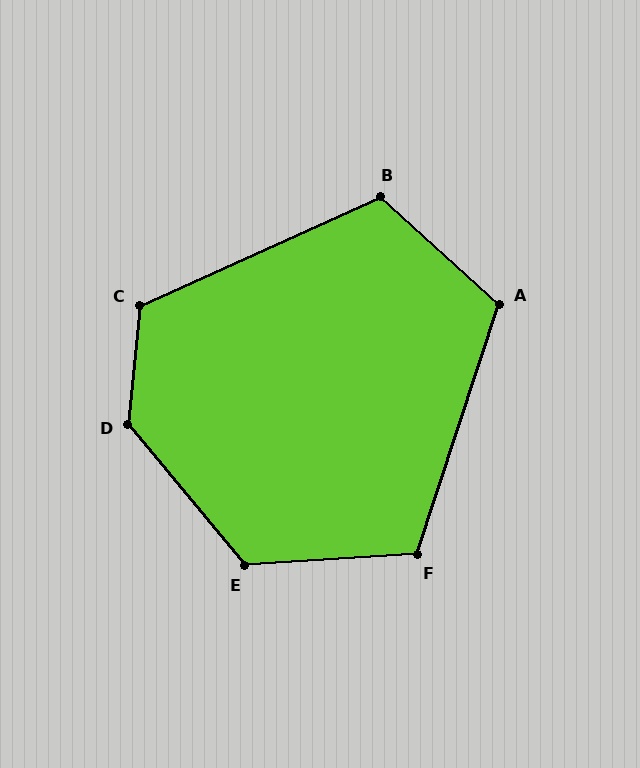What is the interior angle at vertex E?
Approximately 126 degrees (obtuse).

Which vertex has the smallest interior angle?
F, at approximately 112 degrees.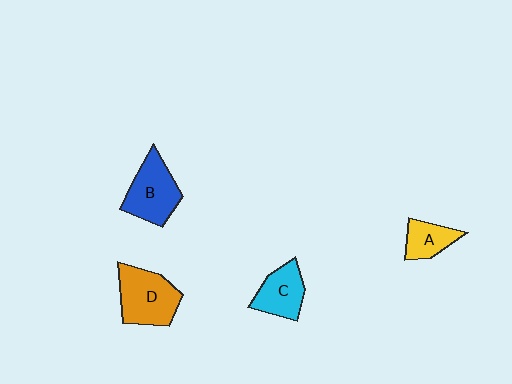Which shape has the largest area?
Shape D (orange).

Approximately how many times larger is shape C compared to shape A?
Approximately 1.3 times.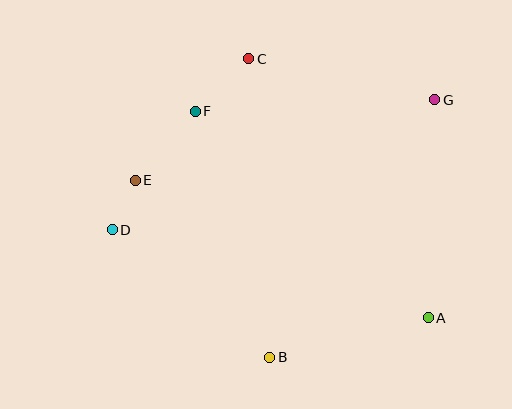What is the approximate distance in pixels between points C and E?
The distance between C and E is approximately 166 pixels.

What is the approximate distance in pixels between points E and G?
The distance between E and G is approximately 310 pixels.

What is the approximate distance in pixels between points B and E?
The distance between B and E is approximately 223 pixels.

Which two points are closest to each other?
Points D and E are closest to each other.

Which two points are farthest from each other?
Points D and G are farthest from each other.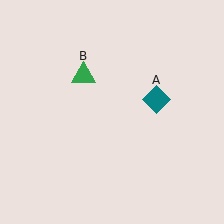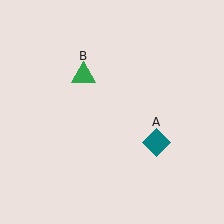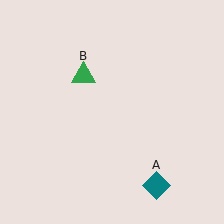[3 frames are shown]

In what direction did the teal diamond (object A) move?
The teal diamond (object A) moved down.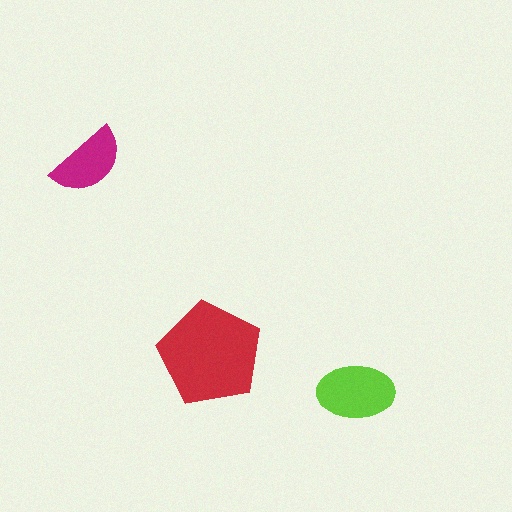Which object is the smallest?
The magenta semicircle.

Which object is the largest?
The red pentagon.